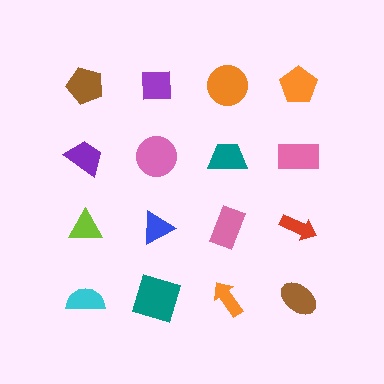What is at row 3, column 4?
A red arrow.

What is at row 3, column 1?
A lime triangle.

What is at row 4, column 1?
A cyan semicircle.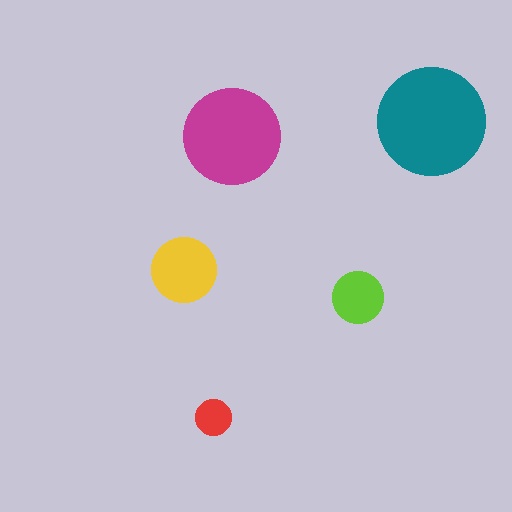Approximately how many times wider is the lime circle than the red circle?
About 1.5 times wider.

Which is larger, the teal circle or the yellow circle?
The teal one.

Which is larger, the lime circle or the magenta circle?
The magenta one.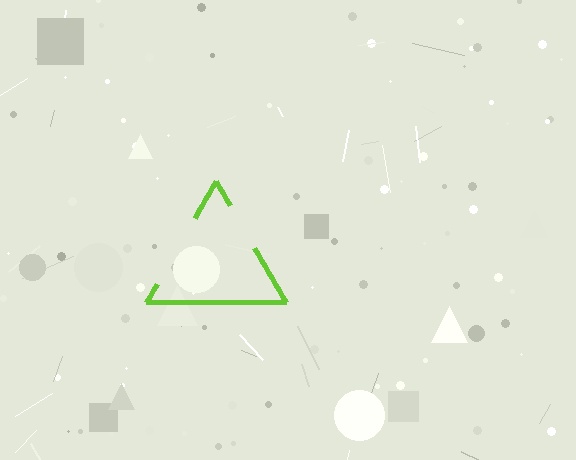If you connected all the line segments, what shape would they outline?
They would outline a triangle.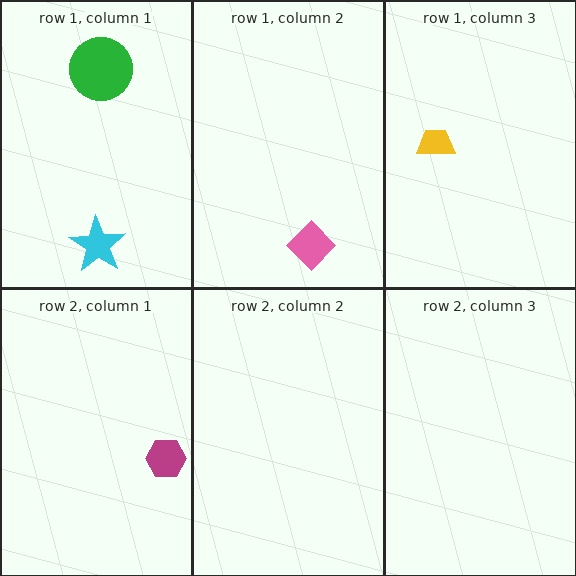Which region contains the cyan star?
The row 1, column 1 region.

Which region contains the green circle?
The row 1, column 1 region.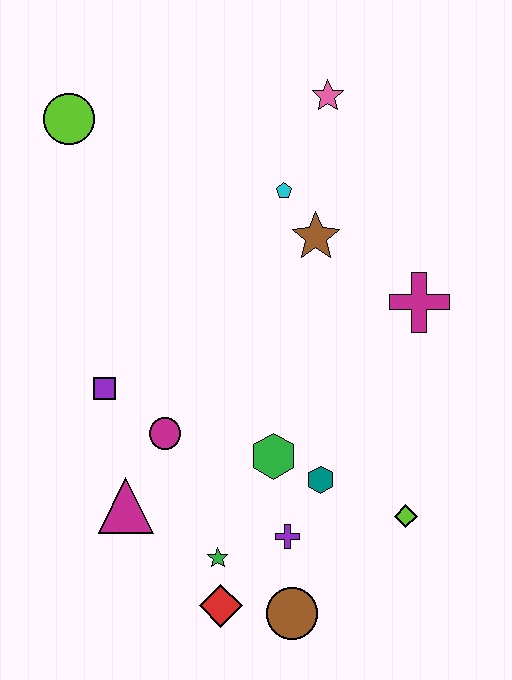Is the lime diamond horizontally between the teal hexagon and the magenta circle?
No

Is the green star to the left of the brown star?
Yes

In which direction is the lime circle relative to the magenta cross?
The lime circle is to the left of the magenta cross.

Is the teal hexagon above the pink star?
No